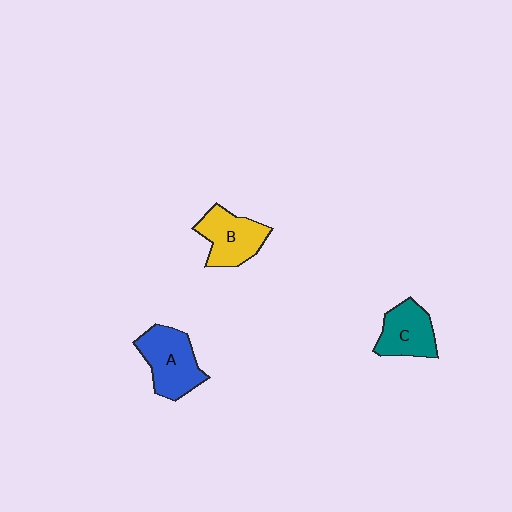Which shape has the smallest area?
Shape C (teal).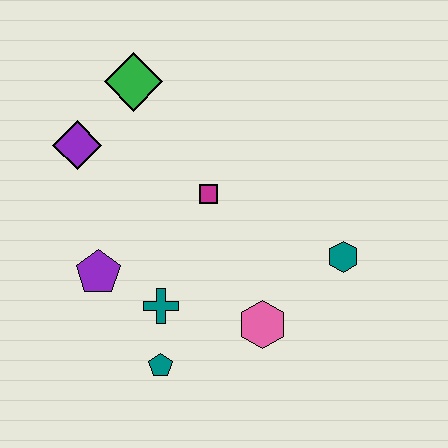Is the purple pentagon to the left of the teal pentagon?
Yes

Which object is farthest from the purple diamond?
The teal hexagon is farthest from the purple diamond.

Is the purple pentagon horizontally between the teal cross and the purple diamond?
Yes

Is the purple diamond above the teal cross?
Yes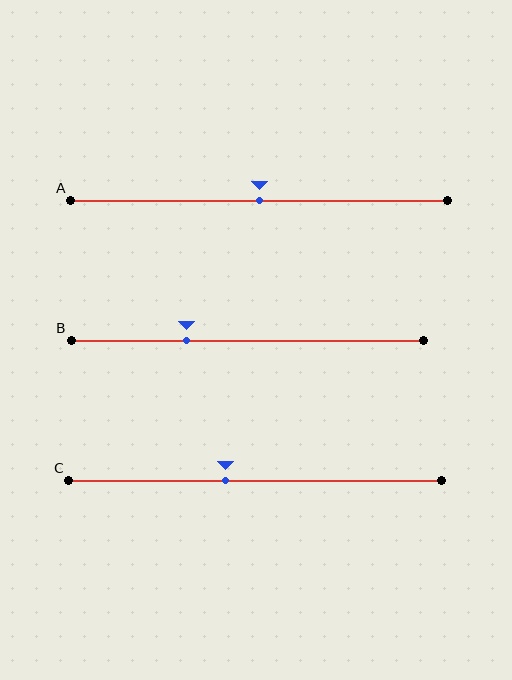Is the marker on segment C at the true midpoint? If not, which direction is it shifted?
No, the marker on segment C is shifted to the left by about 8% of the segment length.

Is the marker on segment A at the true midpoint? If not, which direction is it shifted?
Yes, the marker on segment A is at the true midpoint.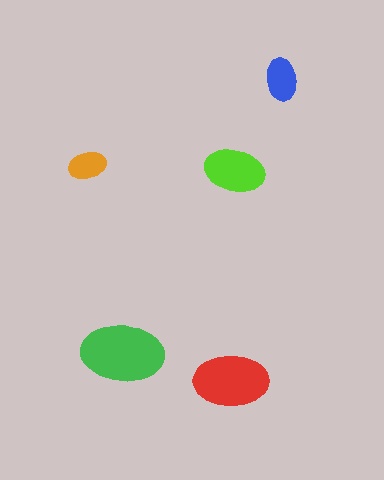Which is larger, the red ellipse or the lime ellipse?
The red one.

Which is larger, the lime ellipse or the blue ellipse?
The lime one.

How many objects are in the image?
There are 5 objects in the image.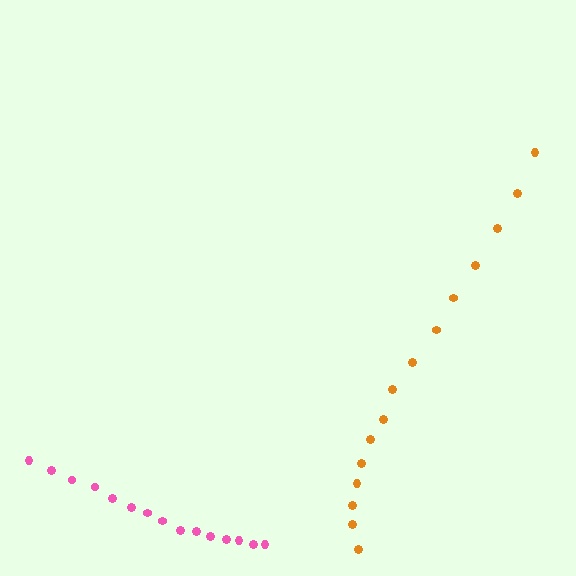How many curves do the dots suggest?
There are 2 distinct paths.